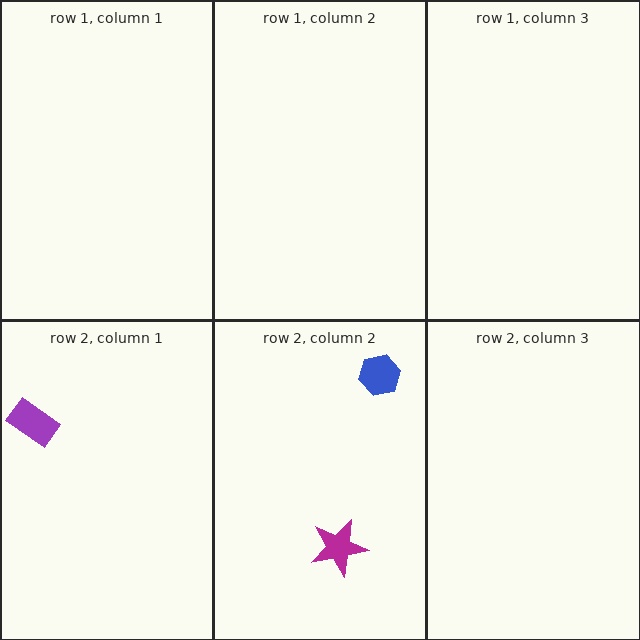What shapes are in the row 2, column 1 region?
The purple rectangle.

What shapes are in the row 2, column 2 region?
The blue hexagon, the magenta star.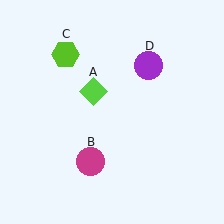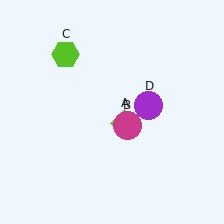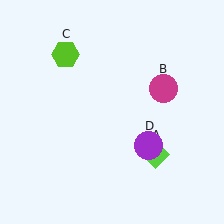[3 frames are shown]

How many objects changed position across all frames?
3 objects changed position: lime diamond (object A), magenta circle (object B), purple circle (object D).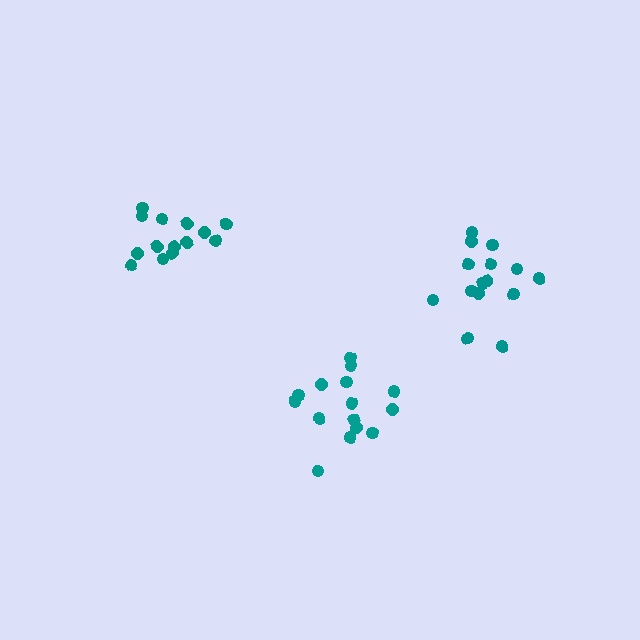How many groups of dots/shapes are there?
There are 3 groups.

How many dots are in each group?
Group 1: 15 dots, Group 2: 14 dots, Group 3: 15 dots (44 total).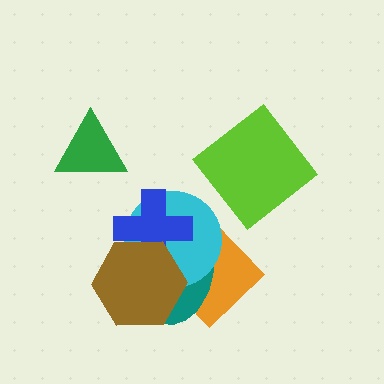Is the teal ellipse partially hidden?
Yes, it is partially covered by another shape.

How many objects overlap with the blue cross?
3 objects overlap with the blue cross.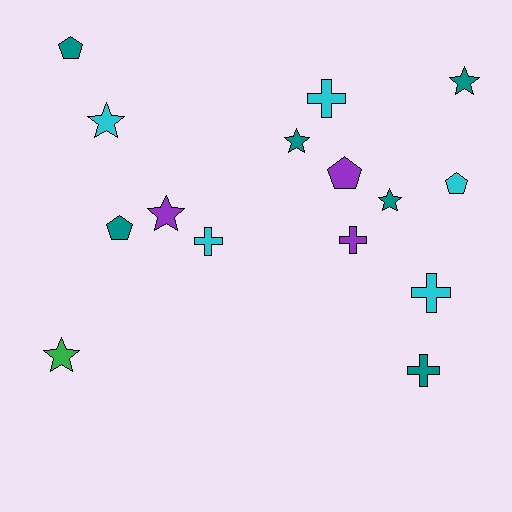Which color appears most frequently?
Teal, with 6 objects.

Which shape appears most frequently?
Star, with 6 objects.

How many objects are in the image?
There are 15 objects.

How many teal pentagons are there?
There are 2 teal pentagons.